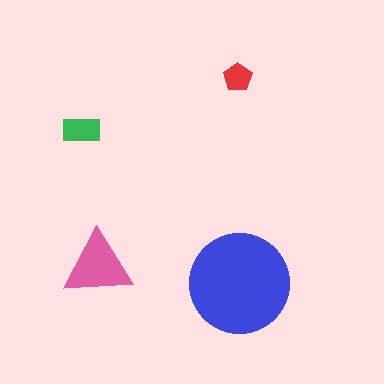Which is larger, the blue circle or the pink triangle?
The blue circle.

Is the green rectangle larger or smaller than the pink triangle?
Smaller.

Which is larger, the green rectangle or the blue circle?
The blue circle.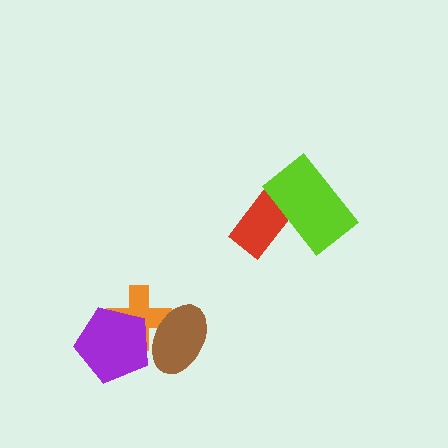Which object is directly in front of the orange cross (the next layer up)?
The purple pentagon is directly in front of the orange cross.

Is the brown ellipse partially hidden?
No, no other shape covers it.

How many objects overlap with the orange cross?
2 objects overlap with the orange cross.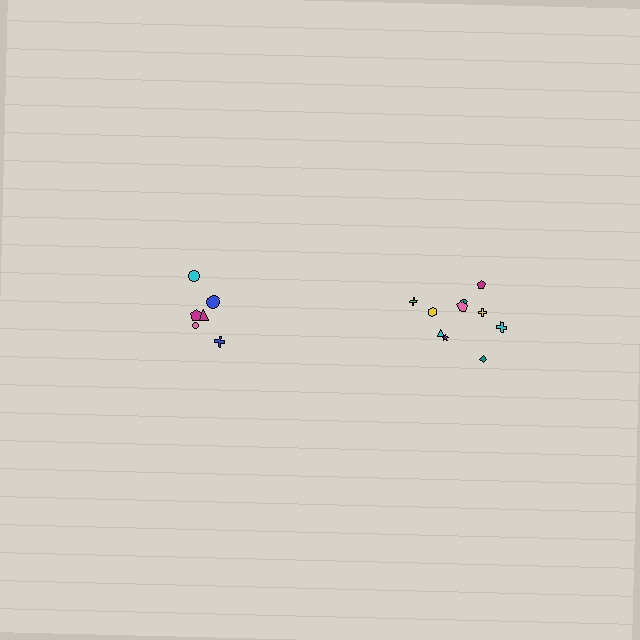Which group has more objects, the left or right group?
The right group.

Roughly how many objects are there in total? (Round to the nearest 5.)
Roughly 15 objects in total.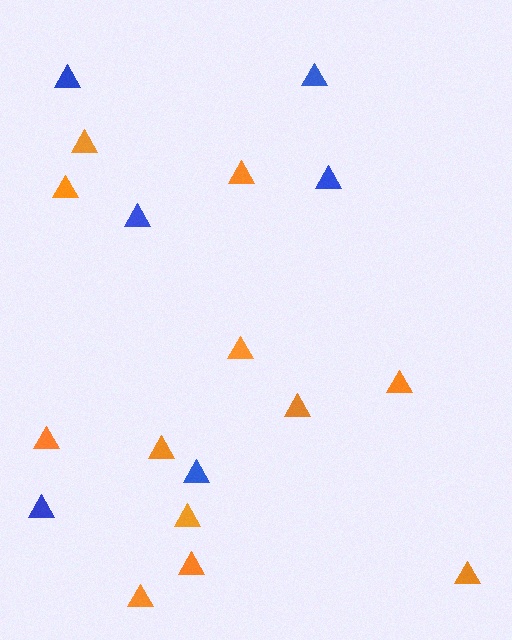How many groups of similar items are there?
There are 2 groups: one group of orange triangles (12) and one group of blue triangles (6).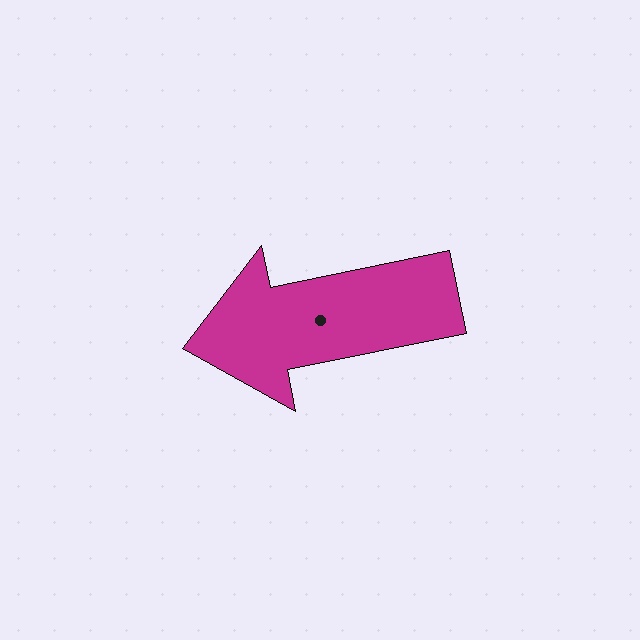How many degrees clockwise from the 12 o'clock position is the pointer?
Approximately 258 degrees.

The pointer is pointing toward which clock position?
Roughly 9 o'clock.